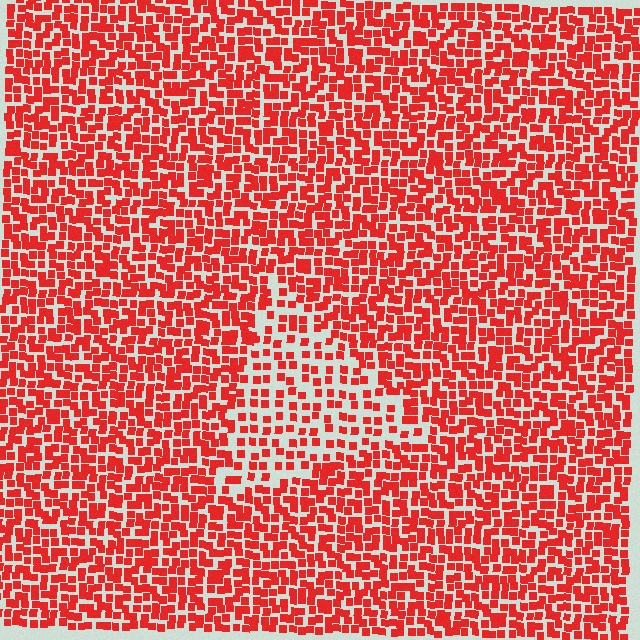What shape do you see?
I see a triangle.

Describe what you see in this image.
The image contains small red elements arranged at two different densities. A triangle-shaped region is visible where the elements are less densely packed than the surrounding area.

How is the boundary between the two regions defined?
The boundary is defined by a change in element density (approximately 1.8x ratio). All elements are the same color, size, and shape.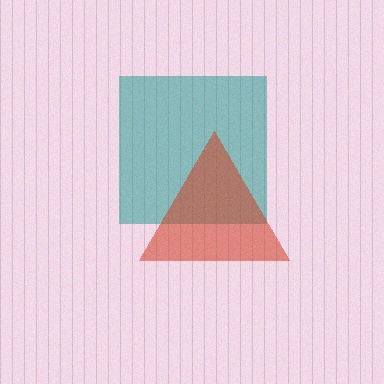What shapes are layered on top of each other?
The layered shapes are: a teal square, a red triangle.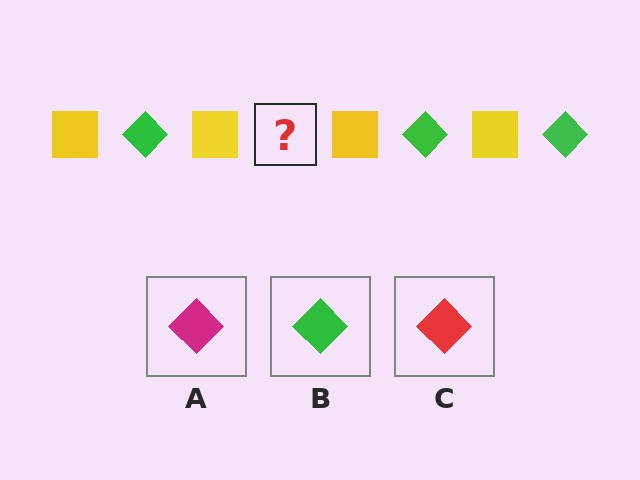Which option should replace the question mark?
Option B.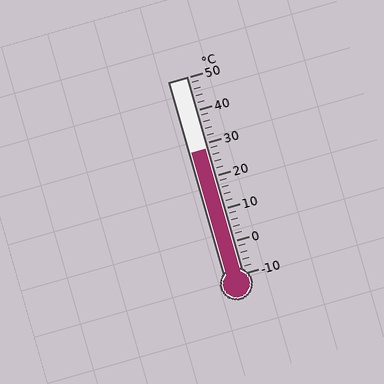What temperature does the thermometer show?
The thermometer shows approximately 28°C.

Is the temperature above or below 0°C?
The temperature is above 0°C.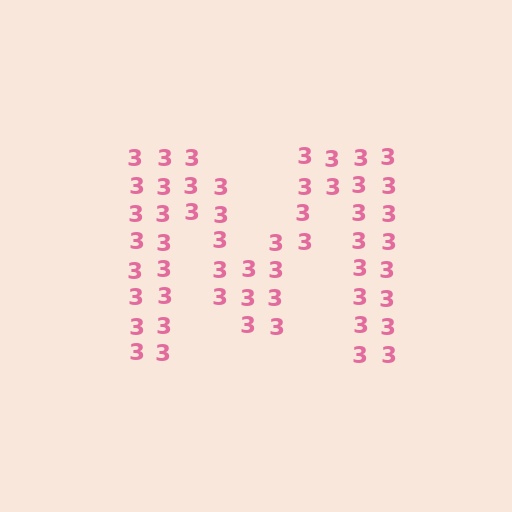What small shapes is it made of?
It is made of small digit 3's.